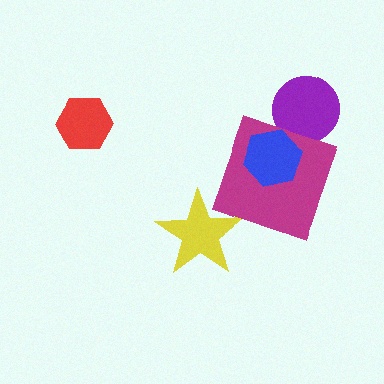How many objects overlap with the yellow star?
0 objects overlap with the yellow star.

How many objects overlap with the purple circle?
0 objects overlap with the purple circle.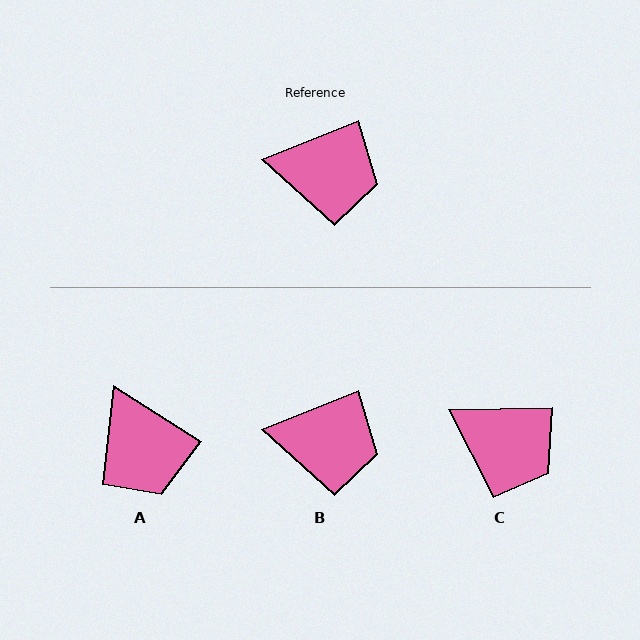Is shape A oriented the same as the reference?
No, it is off by about 54 degrees.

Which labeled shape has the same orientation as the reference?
B.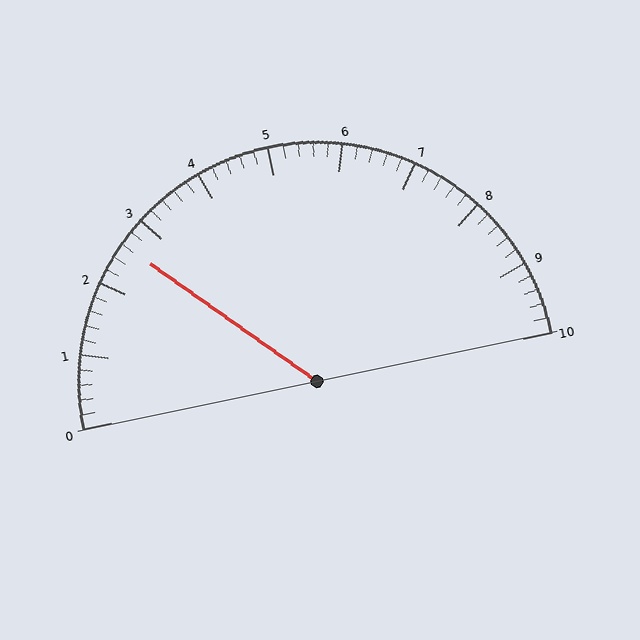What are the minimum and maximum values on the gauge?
The gauge ranges from 0 to 10.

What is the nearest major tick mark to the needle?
The nearest major tick mark is 3.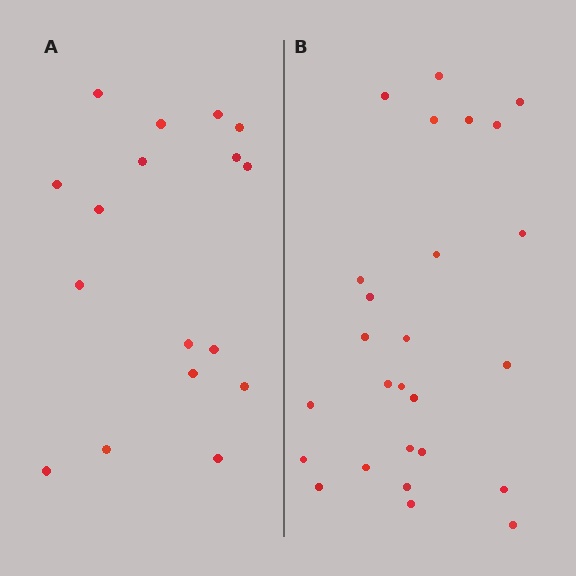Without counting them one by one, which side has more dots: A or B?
Region B (the right region) has more dots.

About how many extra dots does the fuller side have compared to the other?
Region B has roughly 8 or so more dots than region A.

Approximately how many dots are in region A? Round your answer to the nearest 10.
About 20 dots. (The exact count is 17, which rounds to 20.)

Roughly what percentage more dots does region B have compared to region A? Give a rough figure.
About 55% more.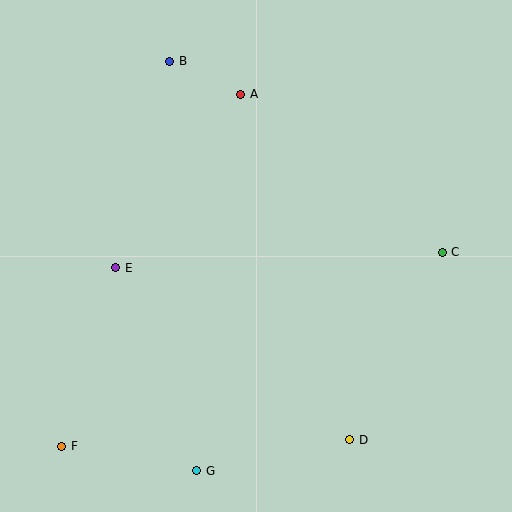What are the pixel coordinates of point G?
Point G is at (197, 471).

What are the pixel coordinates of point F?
Point F is at (62, 446).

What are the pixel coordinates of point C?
Point C is at (442, 252).